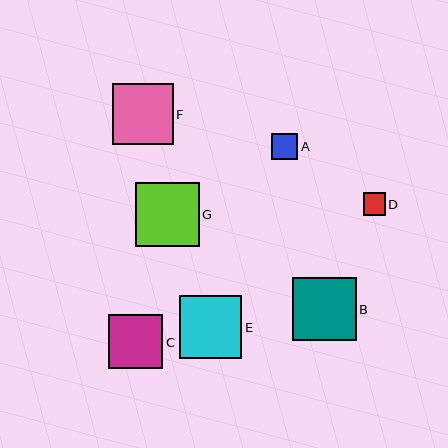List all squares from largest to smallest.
From largest to smallest: B, G, E, F, C, A, D.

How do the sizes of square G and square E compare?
Square G and square E are approximately the same size.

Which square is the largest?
Square B is the largest with a size of approximately 64 pixels.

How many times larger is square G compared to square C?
Square G is approximately 1.2 times the size of square C.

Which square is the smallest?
Square D is the smallest with a size of approximately 22 pixels.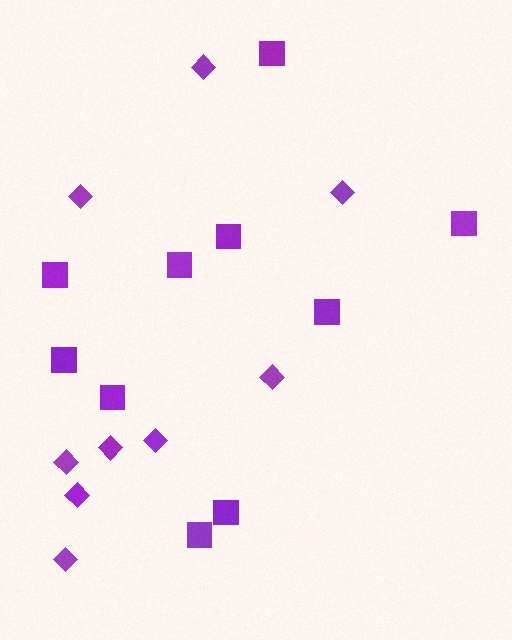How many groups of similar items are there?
There are 2 groups: one group of squares (10) and one group of diamonds (9).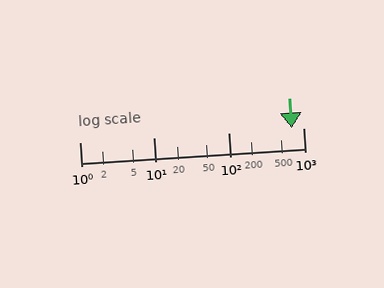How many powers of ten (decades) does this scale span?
The scale spans 3 decades, from 1 to 1000.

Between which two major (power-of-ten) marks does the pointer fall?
The pointer is between 100 and 1000.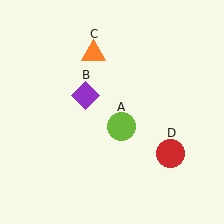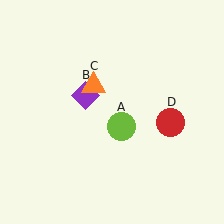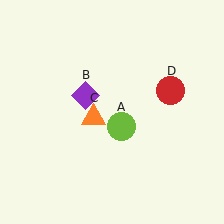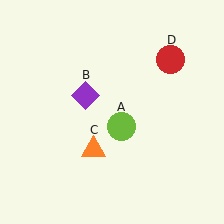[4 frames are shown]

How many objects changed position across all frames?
2 objects changed position: orange triangle (object C), red circle (object D).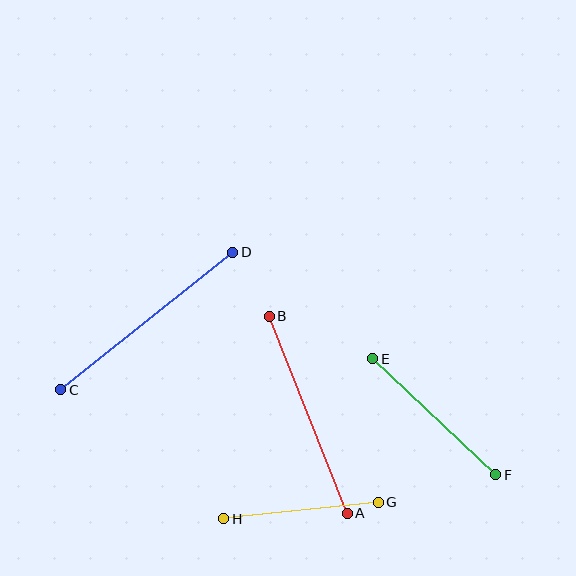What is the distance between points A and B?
The distance is approximately 212 pixels.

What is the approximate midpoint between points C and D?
The midpoint is at approximately (147, 321) pixels.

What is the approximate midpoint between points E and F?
The midpoint is at approximately (434, 417) pixels.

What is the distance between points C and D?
The distance is approximately 220 pixels.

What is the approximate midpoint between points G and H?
The midpoint is at approximately (301, 511) pixels.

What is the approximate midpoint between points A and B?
The midpoint is at approximately (308, 415) pixels.